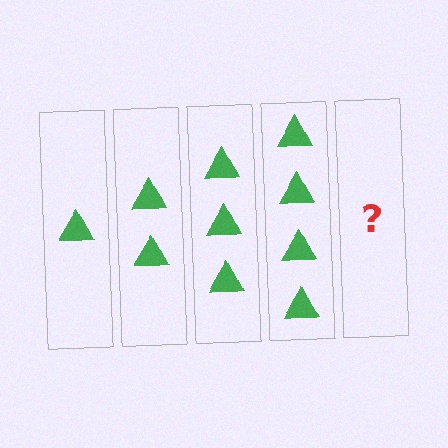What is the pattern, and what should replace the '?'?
The pattern is that each step adds one more triangle. The '?' should be 5 triangles.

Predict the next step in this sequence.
The next step is 5 triangles.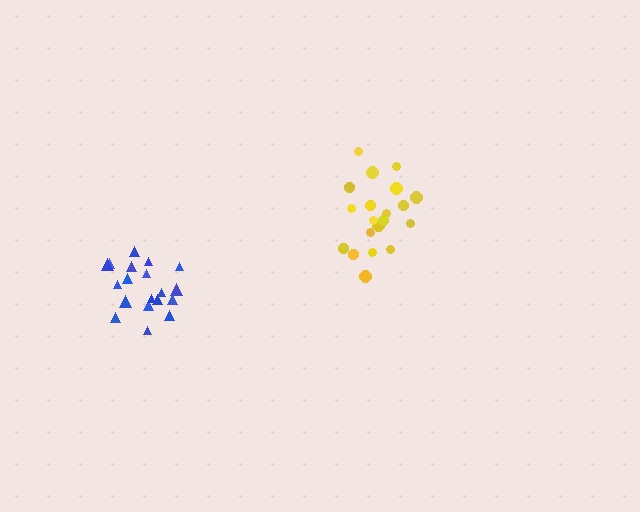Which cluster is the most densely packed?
Yellow.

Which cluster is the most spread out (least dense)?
Blue.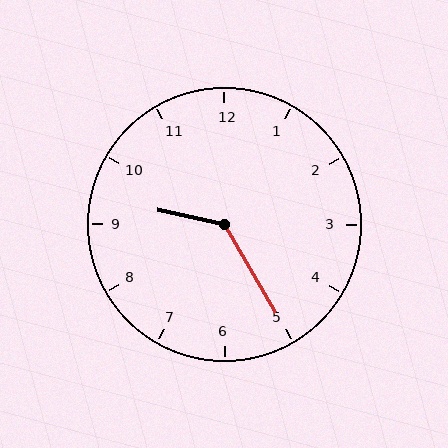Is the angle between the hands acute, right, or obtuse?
It is obtuse.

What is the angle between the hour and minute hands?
Approximately 132 degrees.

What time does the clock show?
9:25.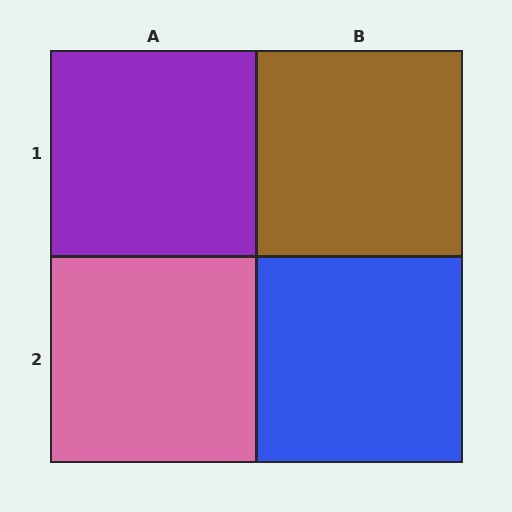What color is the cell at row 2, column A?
Pink.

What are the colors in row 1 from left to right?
Purple, brown.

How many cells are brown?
1 cell is brown.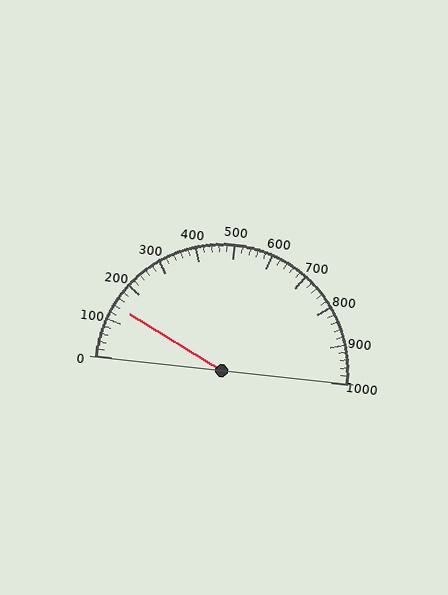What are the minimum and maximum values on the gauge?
The gauge ranges from 0 to 1000.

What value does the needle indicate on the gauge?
The needle indicates approximately 140.